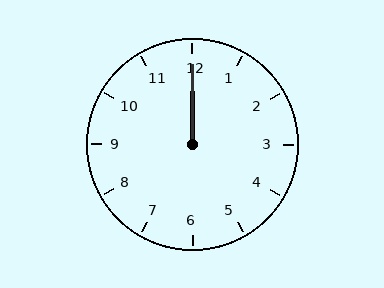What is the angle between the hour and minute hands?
Approximately 0 degrees.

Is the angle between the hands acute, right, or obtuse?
It is acute.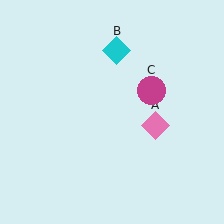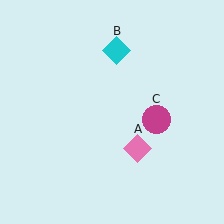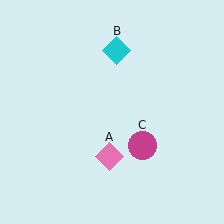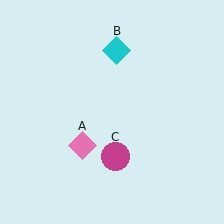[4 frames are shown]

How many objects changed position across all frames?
2 objects changed position: pink diamond (object A), magenta circle (object C).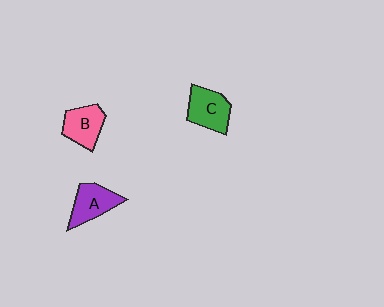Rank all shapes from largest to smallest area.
From largest to smallest: C (green), A (purple), B (pink).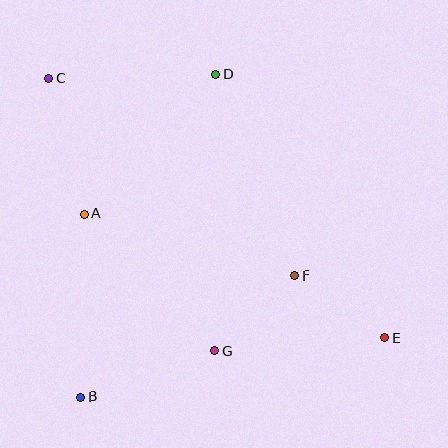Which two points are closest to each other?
Points E and F are closest to each other.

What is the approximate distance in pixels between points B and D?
The distance between B and D is approximately 350 pixels.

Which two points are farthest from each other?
Points C and E are farthest from each other.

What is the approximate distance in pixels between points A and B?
The distance between A and B is approximately 183 pixels.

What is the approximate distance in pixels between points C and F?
The distance between C and F is approximately 315 pixels.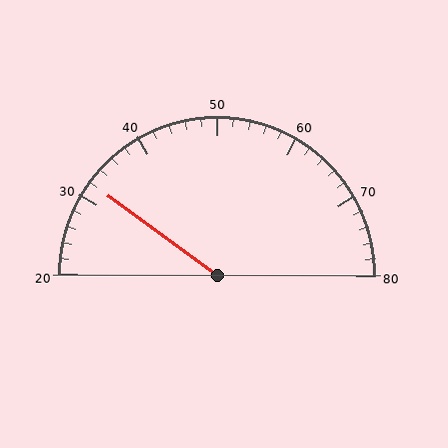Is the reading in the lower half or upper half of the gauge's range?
The reading is in the lower half of the range (20 to 80).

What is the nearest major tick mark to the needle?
The nearest major tick mark is 30.